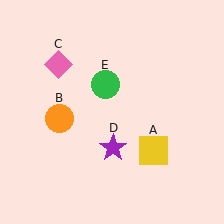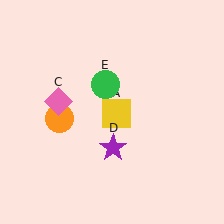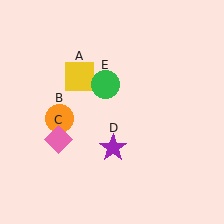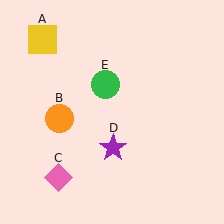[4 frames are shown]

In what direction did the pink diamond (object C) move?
The pink diamond (object C) moved down.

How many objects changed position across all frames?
2 objects changed position: yellow square (object A), pink diamond (object C).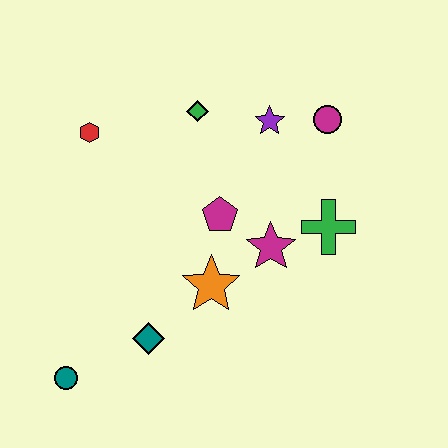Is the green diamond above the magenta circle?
Yes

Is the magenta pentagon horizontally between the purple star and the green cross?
No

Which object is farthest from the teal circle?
The magenta circle is farthest from the teal circle.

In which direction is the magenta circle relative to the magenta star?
The magenta circle is above the magenta star.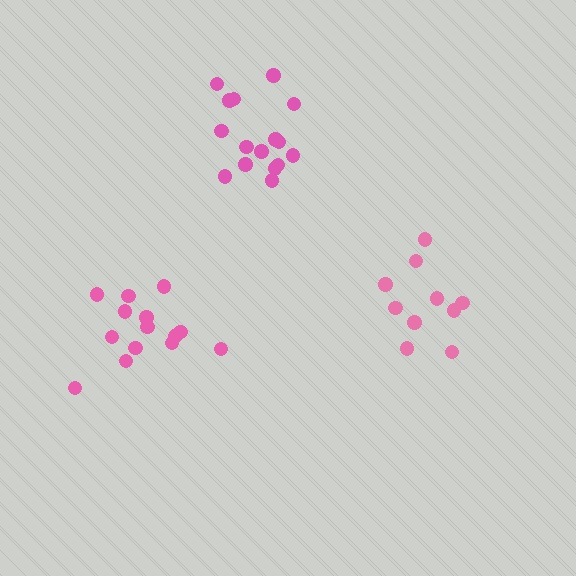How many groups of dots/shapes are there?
There are 3 groups.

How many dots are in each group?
Group 1: 16 dots, Group 2: 15 dots, Group 3: 10 dots (41 total).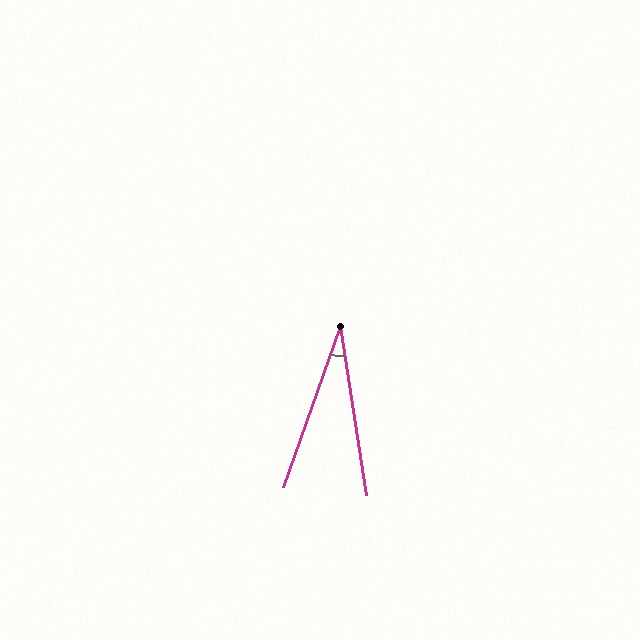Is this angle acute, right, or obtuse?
It is acute.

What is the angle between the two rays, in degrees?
Approximately 28 degrees.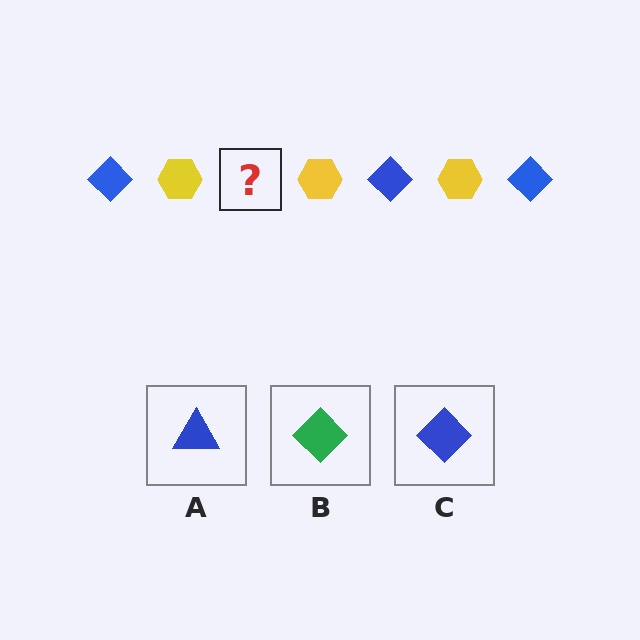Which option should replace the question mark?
Option C.